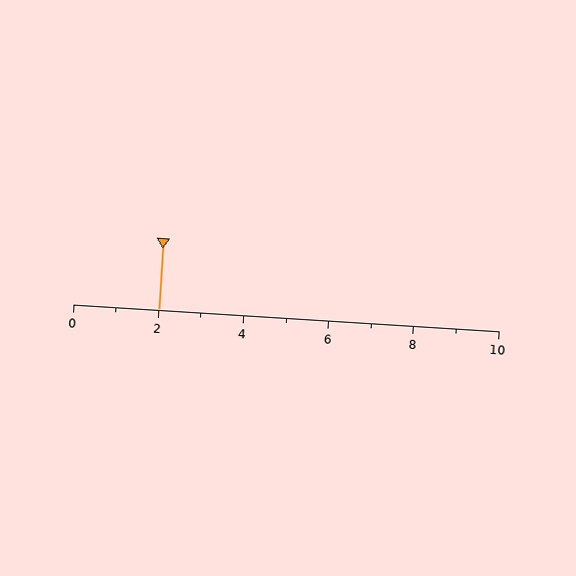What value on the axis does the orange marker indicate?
The marker indicates approximately 2.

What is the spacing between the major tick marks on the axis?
The major ticks are spaced 2 apart.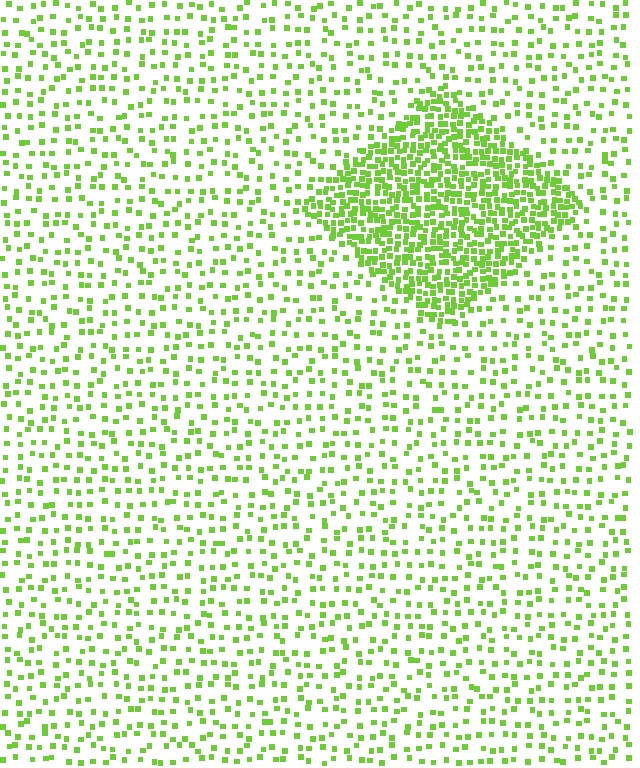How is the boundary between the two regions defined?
The boundary is defined by a change in element density (approximately 3.0x ratio). All elements are the same color, size, and shape.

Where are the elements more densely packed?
The elements are more densely packed inside the diamond boundary.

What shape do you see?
I see a diamond.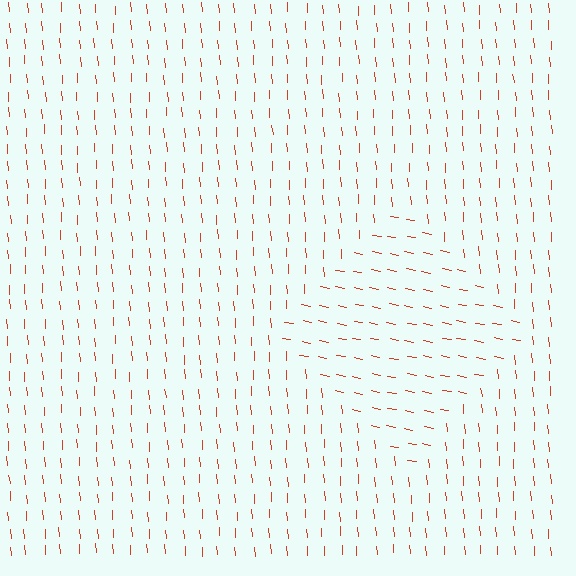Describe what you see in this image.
The image is filled with small red line segments. A diamond region in the image has lines oriented differently from the surrounding lines, creating a visible texture boundary.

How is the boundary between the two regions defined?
The boundary is defined purely by a change in line orientation (approximately 75 degrees difference). All lines are the same color and thickness.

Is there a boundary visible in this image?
Yes, there is a texture boundary formed by a change in line orientation.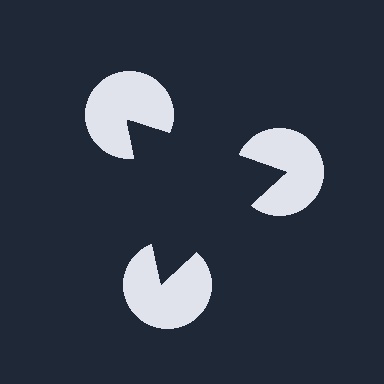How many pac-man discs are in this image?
There are 3 — one at each vertex of the illusory triangle.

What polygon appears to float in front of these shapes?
An illusory triangle — its edges are inferred from the aligned wedge cuts in the pac-man discs, not physically drawn.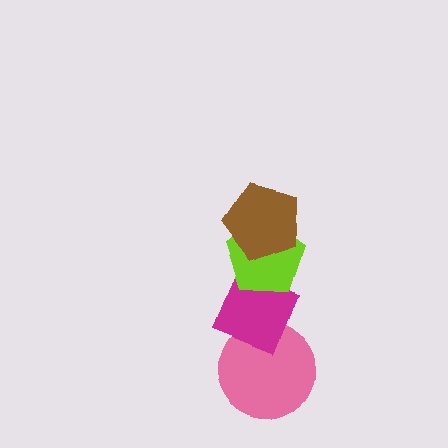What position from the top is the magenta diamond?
The magenta diamond is 3rd from the top.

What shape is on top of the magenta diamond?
The lime pentagon is on top of the magenta diamond.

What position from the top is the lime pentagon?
The lime pentagon is 2nd from the top.